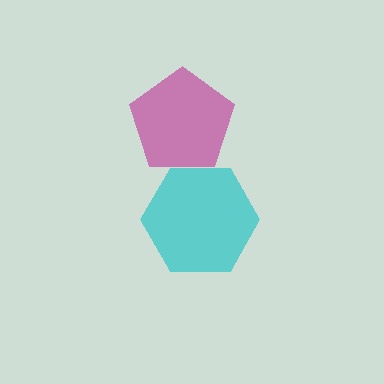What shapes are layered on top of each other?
The layered shapes are: a cyan hexagon, a magenta pentagon.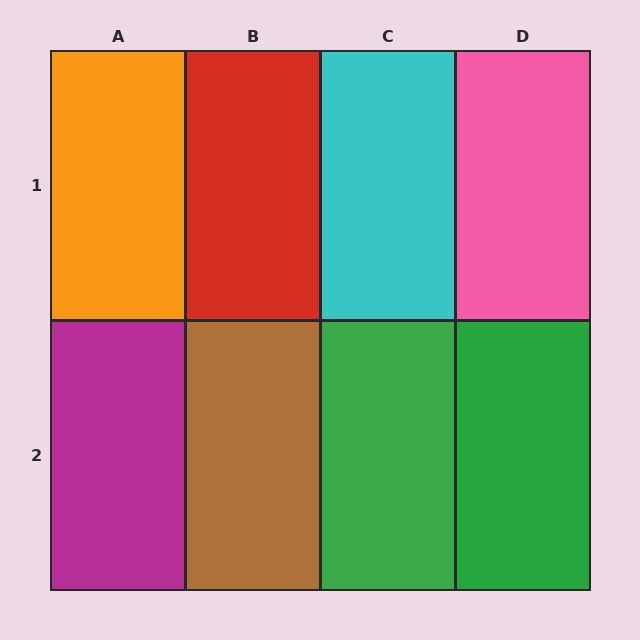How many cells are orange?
1 cell is orange.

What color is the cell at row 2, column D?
Green.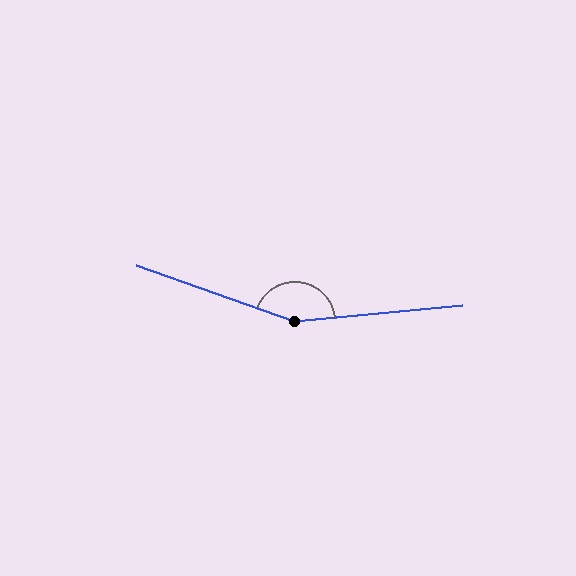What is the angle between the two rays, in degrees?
Approximately 155 degrees.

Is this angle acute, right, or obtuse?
It is obtuse.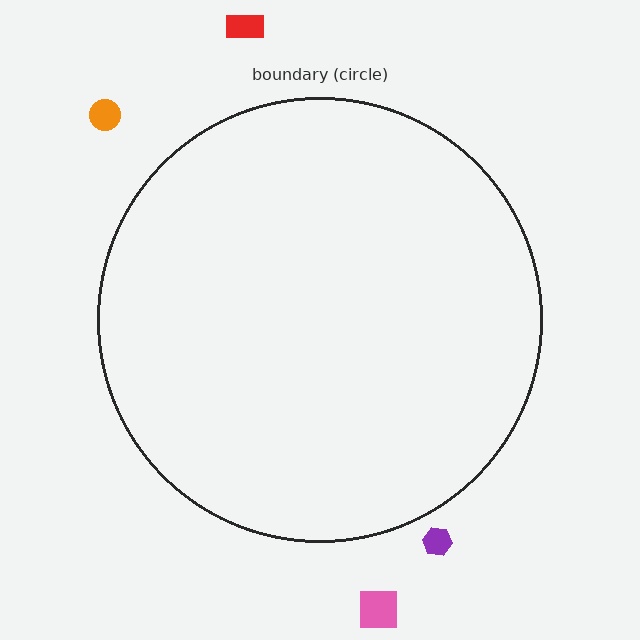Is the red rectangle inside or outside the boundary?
Outside.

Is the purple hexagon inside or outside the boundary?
Outside.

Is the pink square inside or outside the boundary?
Outside.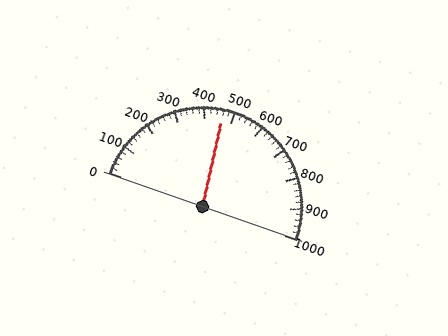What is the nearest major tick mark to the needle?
The nearest major tick mark is 500.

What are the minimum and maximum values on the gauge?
The gauge ranges from 0 to 1000.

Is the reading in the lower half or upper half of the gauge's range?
The reading is in the lower half of the range (0 to 1000).